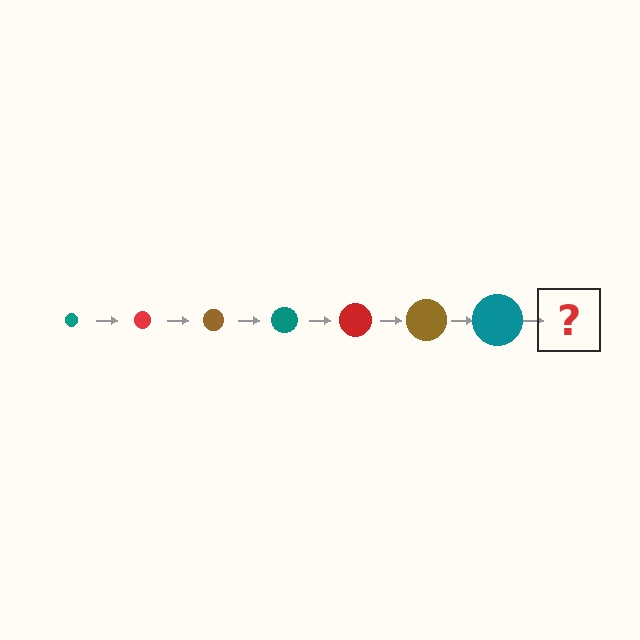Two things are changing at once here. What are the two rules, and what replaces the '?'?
The two rules are that the circle grows larger each step and the color cycles through teal, red, and brown. The '?' should be a red circle, larger than the previous one.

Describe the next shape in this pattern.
It should be a red circle, larger than the previous one.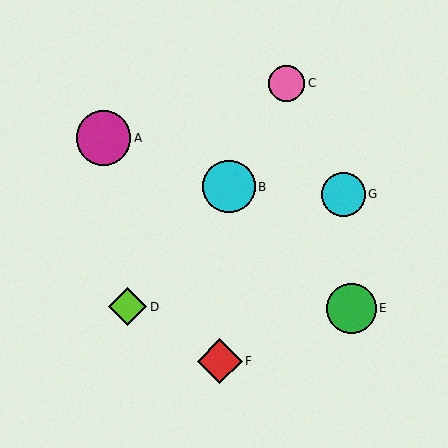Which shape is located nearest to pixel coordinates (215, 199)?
The cyan circle (labeled B) at (229, 187) is nearest to that location.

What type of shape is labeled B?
Shape B is a cyan circle.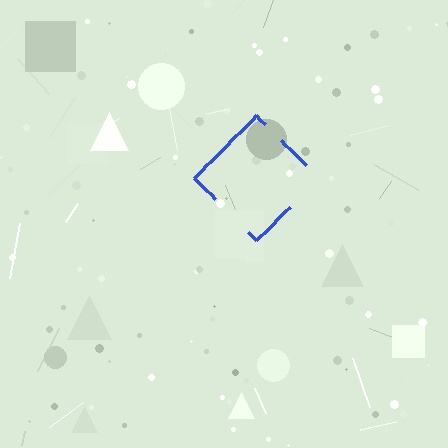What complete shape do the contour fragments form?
The contour fragments form a diamond.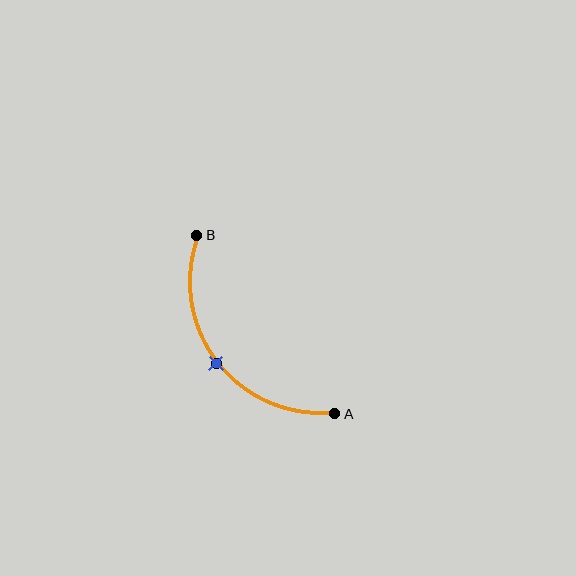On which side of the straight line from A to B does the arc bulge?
The arc bulges below and to the left of the straight line connecting A and B.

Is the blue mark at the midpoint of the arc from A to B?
Yes. The blue mark lies on the arc at equal arc-length from both A and B — it is the arc midpoint.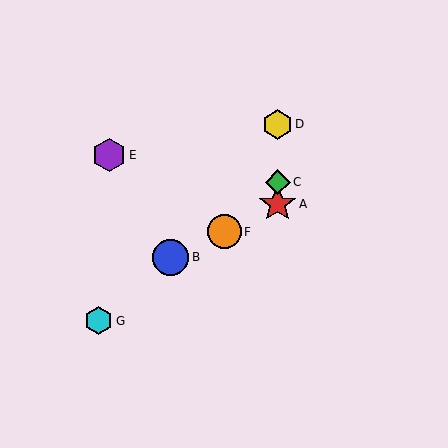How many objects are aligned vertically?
3 objects (A, C, D) are aligned vertically.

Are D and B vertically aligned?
No, D is at x≈278 and B is at x≈170.